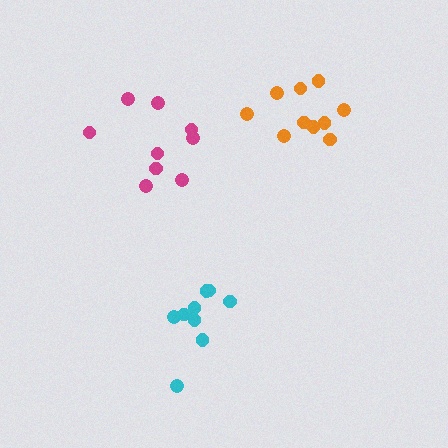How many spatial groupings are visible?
There are 3 spatial groupings.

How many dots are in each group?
Group 1: 9 dots, Group 2: 9 dots, Group 3: 10 dots (28 total).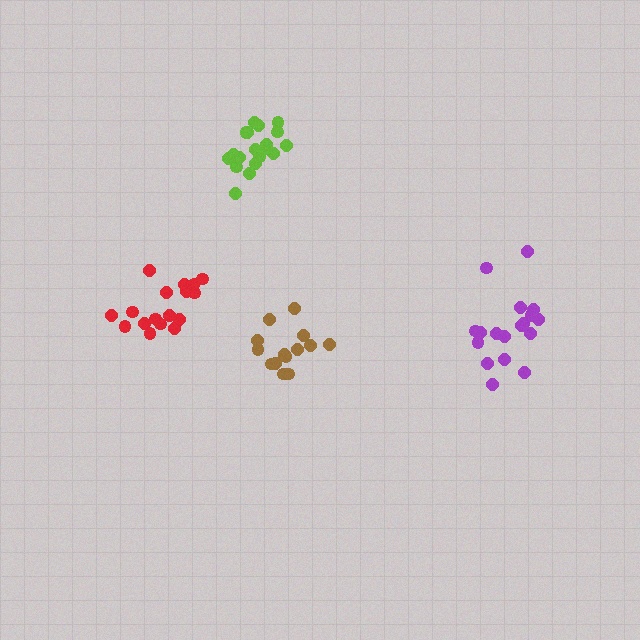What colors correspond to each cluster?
The clusters are colored: brown, purple, lime, red.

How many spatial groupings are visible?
There are 4 spatial groupings.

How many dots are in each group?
Group 1: 15 dots, Group 2: 18 dots, Group 3: 19 dots, Group 4: 17 dots (69 total).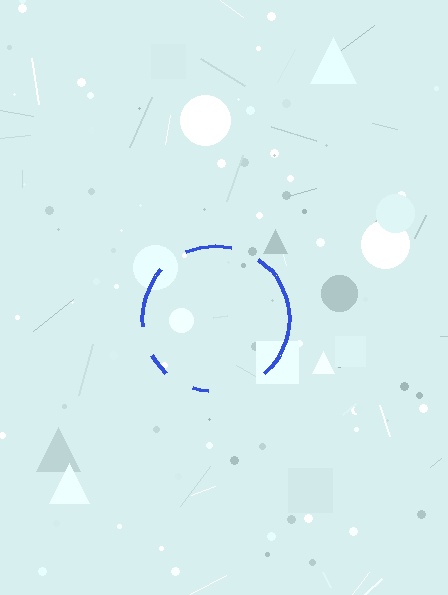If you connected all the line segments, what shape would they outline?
They would outline a circle.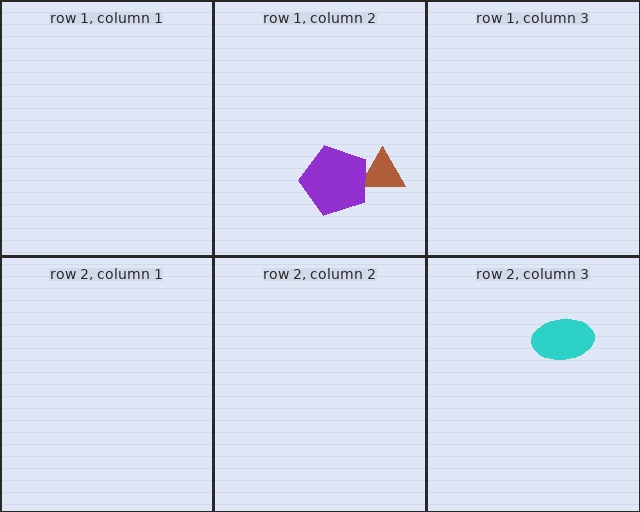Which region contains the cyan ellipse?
The row 2, column 3 region.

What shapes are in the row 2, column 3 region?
The cyan ellipse.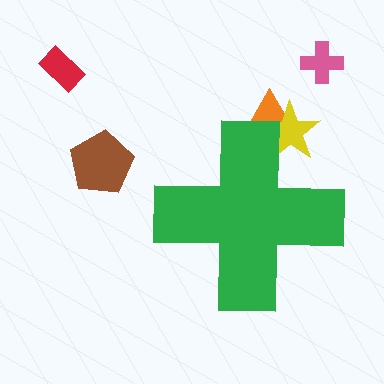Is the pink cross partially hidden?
No, the pink cross is fully visible.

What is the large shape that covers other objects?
A green cross.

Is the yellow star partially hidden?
Yes, the yellow star is partially hidden behind the green cross.